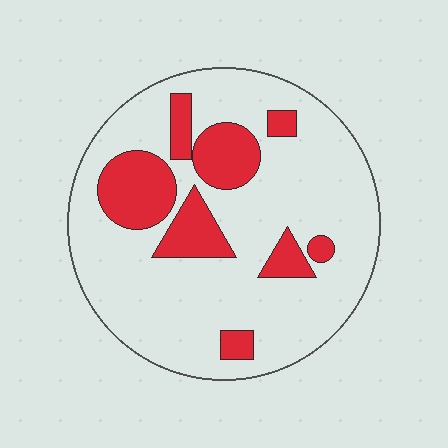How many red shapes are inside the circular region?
8.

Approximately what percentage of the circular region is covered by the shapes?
Approximately 25%.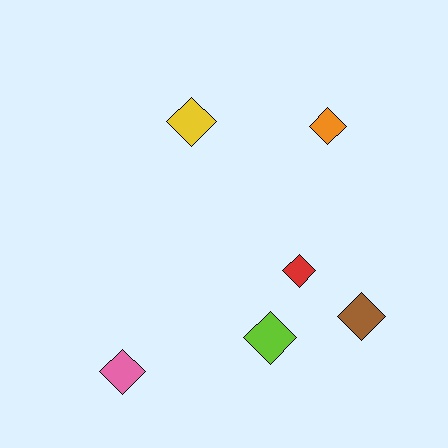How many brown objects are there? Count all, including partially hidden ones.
There is 1 brown object.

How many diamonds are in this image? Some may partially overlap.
There are 6 diamonds.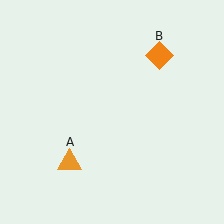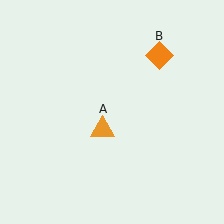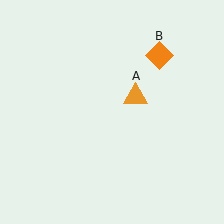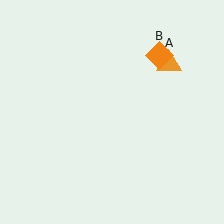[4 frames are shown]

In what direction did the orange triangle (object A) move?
The orange triangle (object A) moved up and to the right.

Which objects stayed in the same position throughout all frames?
Orange diamond (object B) remained stationary.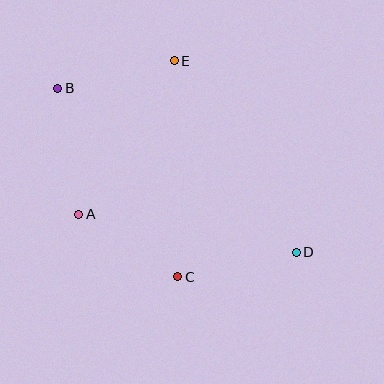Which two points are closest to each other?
Points A and C are closest to each other.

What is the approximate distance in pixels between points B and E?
The distance between B and E is approximately 120 pixels.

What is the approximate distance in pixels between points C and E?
The distance between C and E is approximately 216 pixels.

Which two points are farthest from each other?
Points B and D are farthest from each other.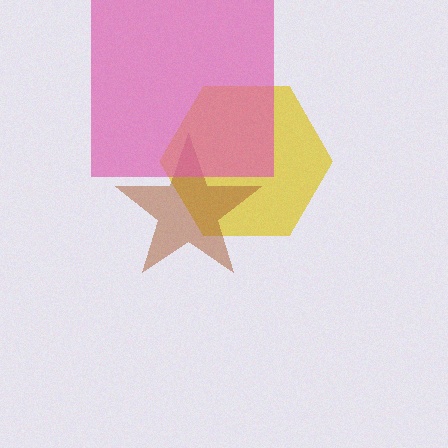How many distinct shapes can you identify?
There are 3 distinct shapes: a yellow hexagon, a brown star, a pink square.